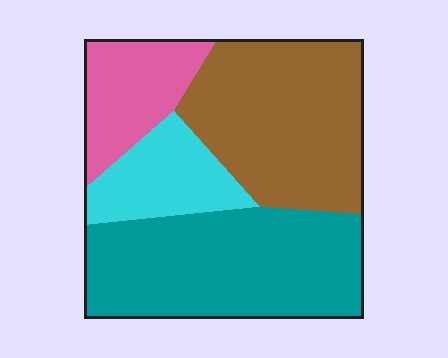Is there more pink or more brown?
Brown.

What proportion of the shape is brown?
Brown covers roughly 35% of the shape.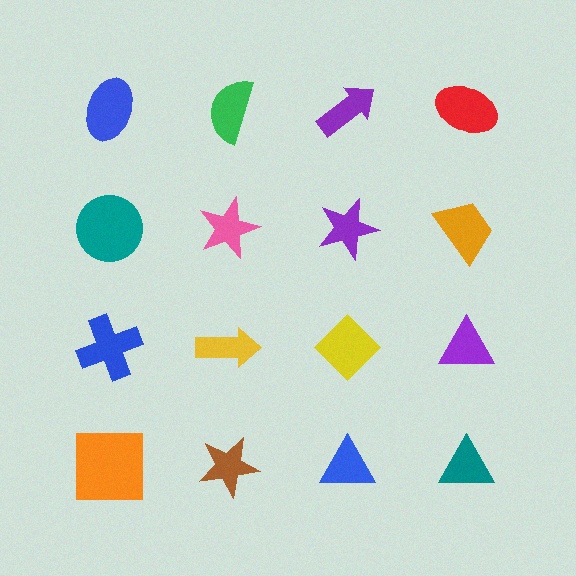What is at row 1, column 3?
A purple arrow.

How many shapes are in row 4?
4 shapes.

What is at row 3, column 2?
A yellow arrow.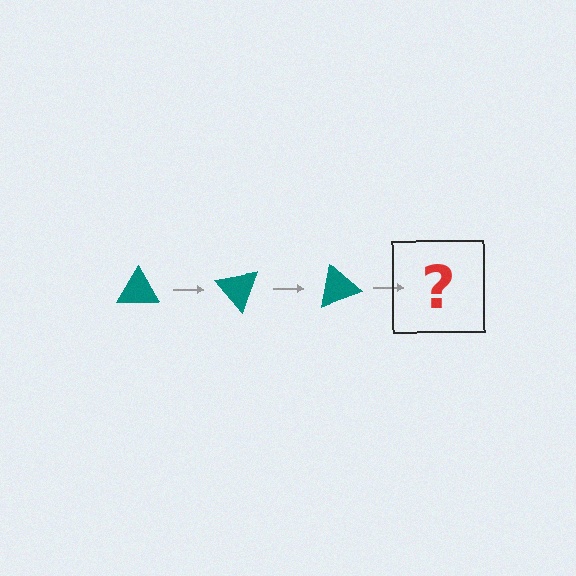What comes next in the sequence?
The next element should be a teal triangle rotated 150 degrees.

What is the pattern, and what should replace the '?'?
The pattern is that the triangle rotates 50 degrees each step. The '?' should be a teal triangle rotated 150 degrees.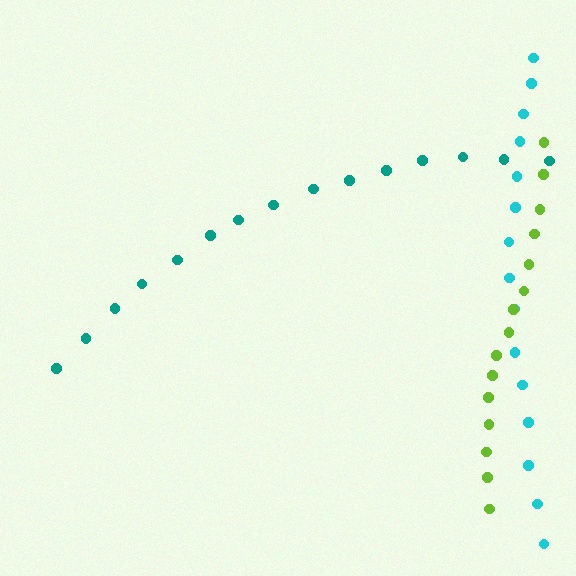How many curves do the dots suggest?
There are 3 distinct paths.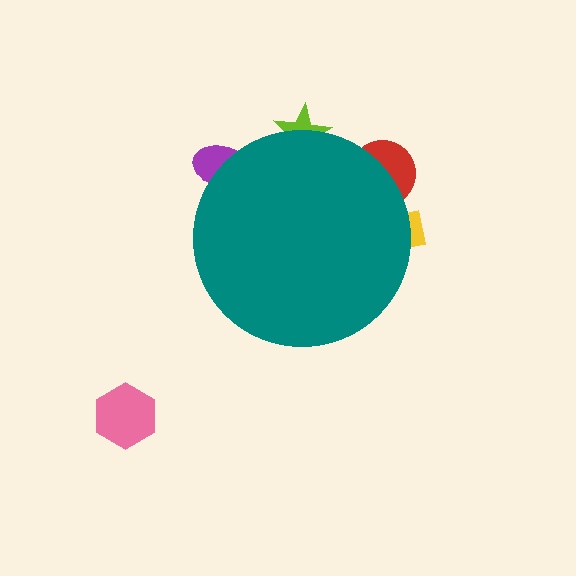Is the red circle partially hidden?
Yes, the red circle is partially hidden behind the teal circle.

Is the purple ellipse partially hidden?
Yes, the purple ellipse is partially hidden behind the teal circle.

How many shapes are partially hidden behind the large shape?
4 shapes are partially hidden.